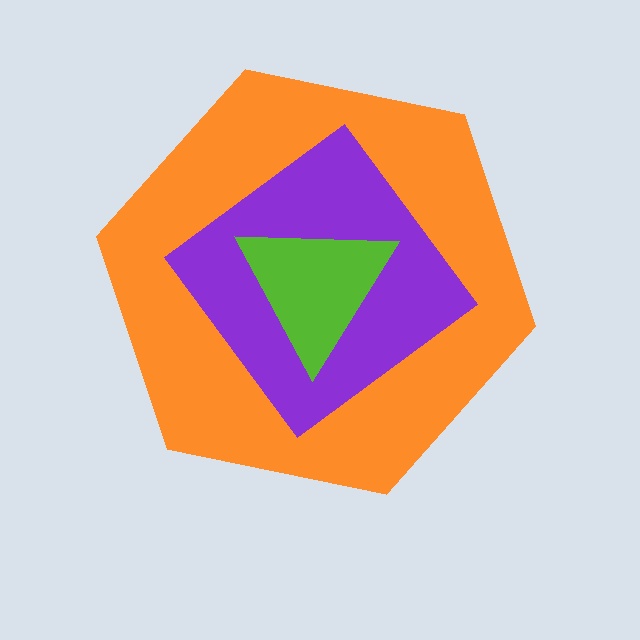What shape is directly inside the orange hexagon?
The purple diamond.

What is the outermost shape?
The orange hexagon.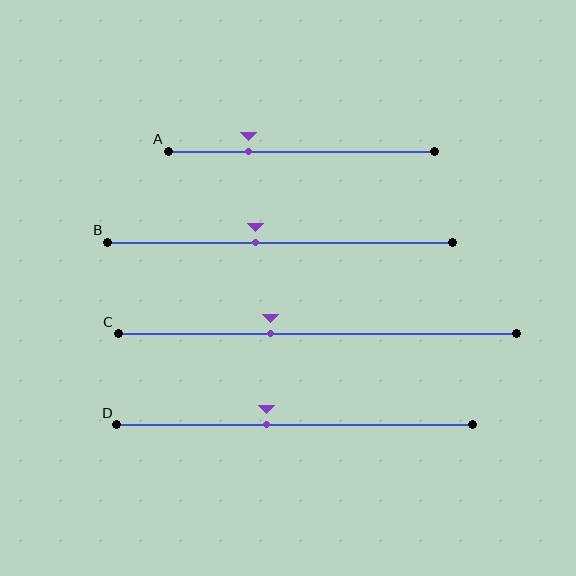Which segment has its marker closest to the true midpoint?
Segment B has its marker closest to the true midpoint.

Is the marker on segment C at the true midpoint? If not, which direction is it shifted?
No, the marker on segment C is shifted to the left by about 12% of the segment length.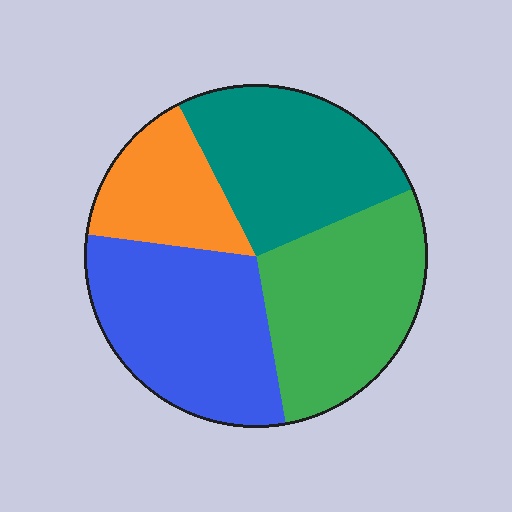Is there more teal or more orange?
Teal.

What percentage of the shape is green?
Green covers 29% of the shape.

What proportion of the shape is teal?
Teal covers roughly 25% of the shape.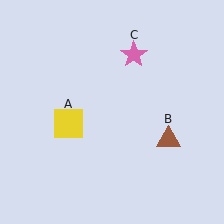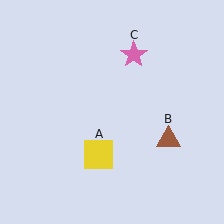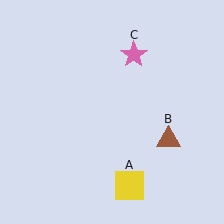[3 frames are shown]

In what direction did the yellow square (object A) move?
The yellow square (object A) moved down and to the right.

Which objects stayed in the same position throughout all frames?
Brown triangle (object B) and pink star (object C) remained stationary.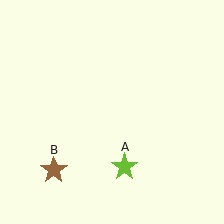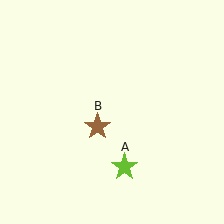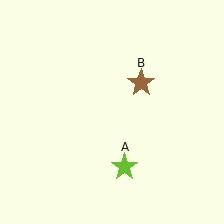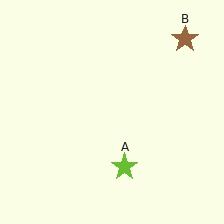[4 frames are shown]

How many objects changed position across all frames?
1 object changed position: brown star (object B).